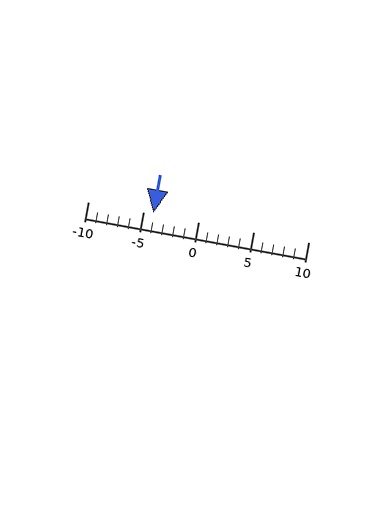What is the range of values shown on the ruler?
The ruler shows values from -10 to 10.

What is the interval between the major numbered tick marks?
The major tick marks are spaced 5 units apart.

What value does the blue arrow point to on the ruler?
The blue arrow points to approximately -4.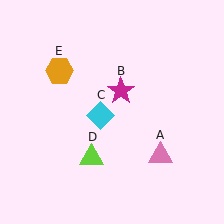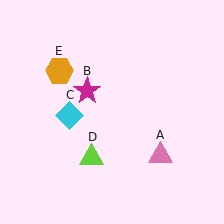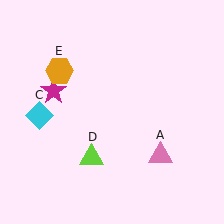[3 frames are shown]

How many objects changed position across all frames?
2 objects changed position: magenta star (object B), cyan diamond (object C).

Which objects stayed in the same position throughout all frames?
Pink triangle (object A) and lime triangle (object D) and orange hexagon (object E) remained stationary.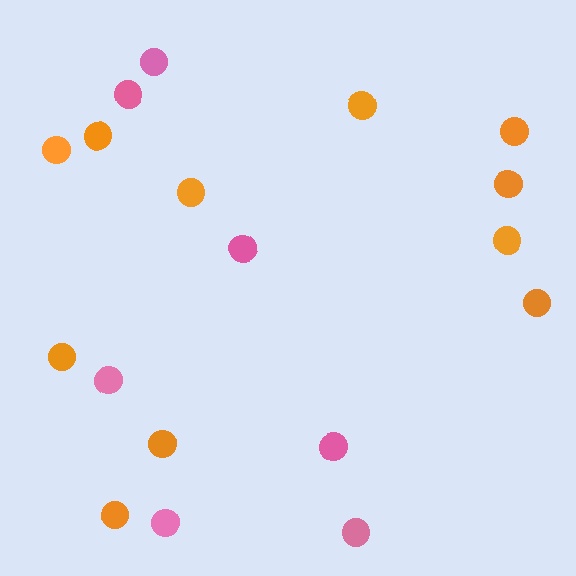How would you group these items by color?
There are 2 groups: one group of pink circles (7) and one group of orange circles (11).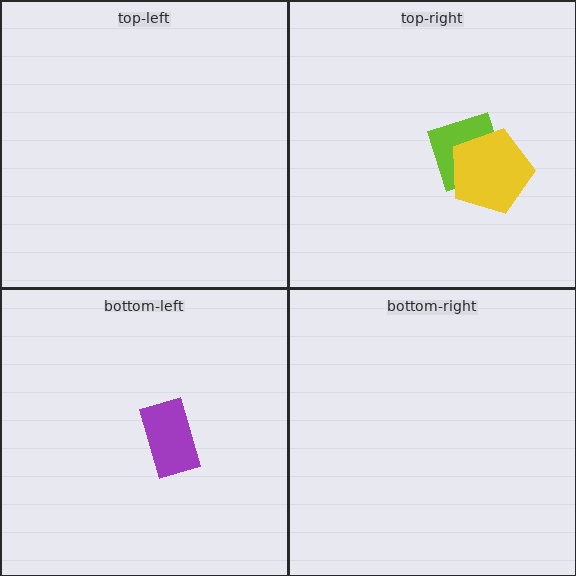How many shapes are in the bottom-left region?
1.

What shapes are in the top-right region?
The lime square, the yellow pentagon.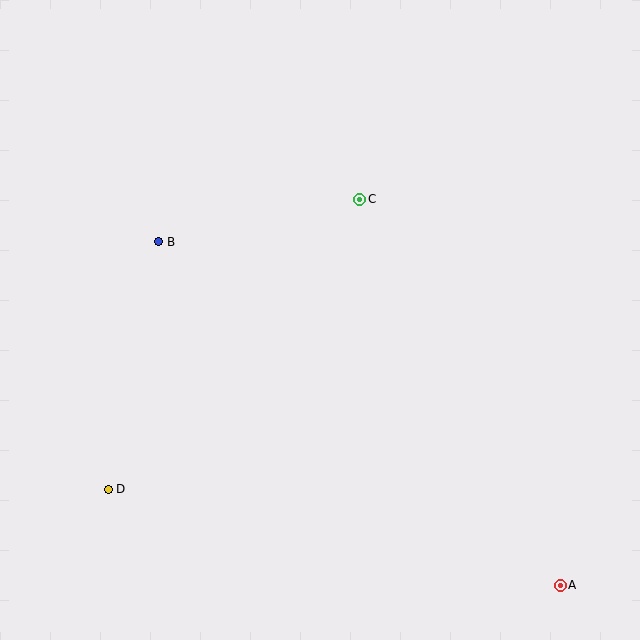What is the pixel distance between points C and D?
The distance between C and D is 384 pixels.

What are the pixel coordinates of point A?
Point A is at (560, 585).